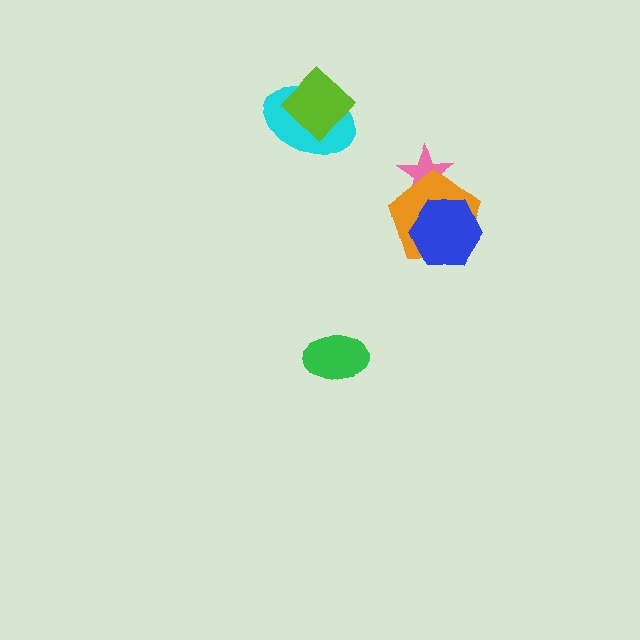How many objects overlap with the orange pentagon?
2 objects overlap with the orange pentagon.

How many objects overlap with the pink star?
1 object overlaps with the pink star.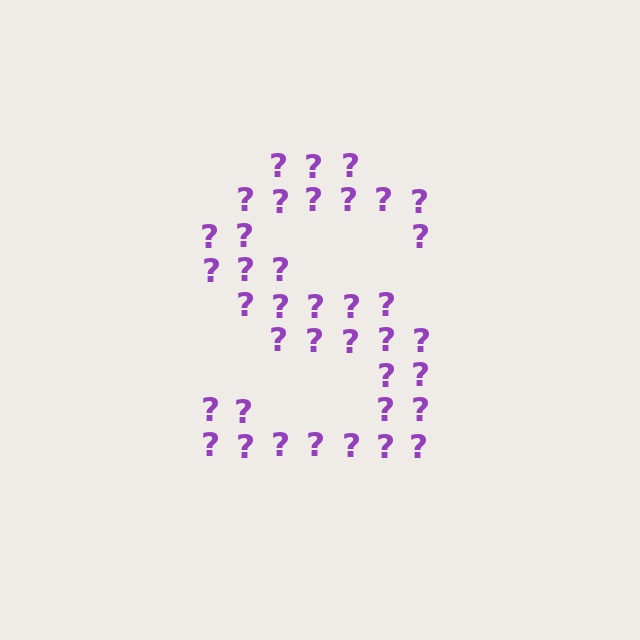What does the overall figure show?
The overall figure shows the letter S.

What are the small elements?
The small elements are question marks.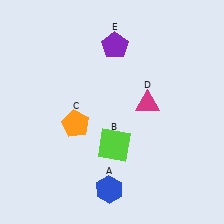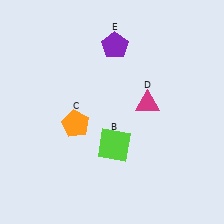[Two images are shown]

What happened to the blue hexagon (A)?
The blue hexagon (A) was removed in Image 2. It was in the bottom-left area of Image 1.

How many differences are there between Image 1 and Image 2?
There is 1 difference between the two images.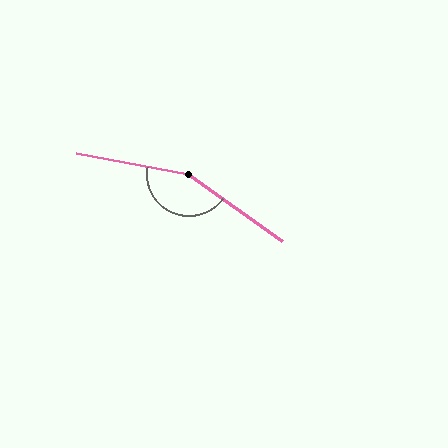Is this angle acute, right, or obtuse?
It is obtuse.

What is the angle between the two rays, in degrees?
Approximately 156 degrees.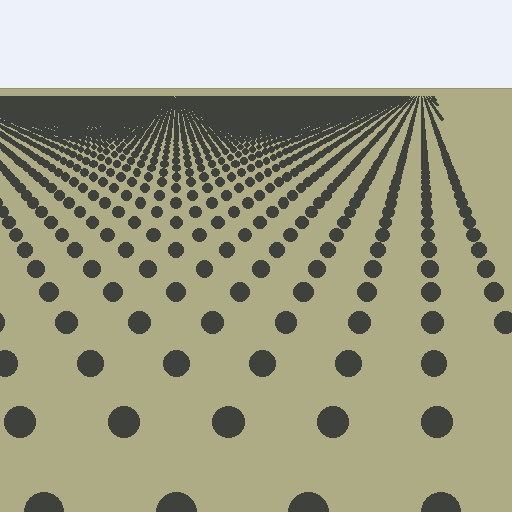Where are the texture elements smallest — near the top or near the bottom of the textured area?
Near the top.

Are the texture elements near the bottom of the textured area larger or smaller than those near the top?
Larger. Near the bottom, elements are closer to the viewer and appear at a bigger on-screen size.